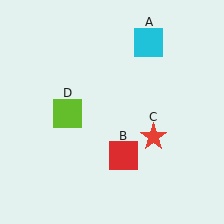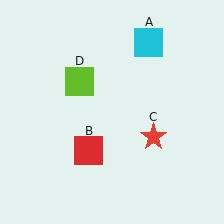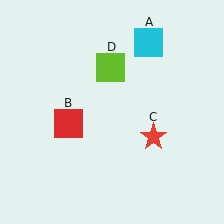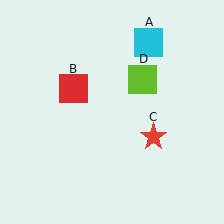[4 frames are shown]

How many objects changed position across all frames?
2 objects changed position: red square (object B), lime square (object D).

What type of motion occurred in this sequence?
The red square (object B), lime square (object D) rotated clockwise around the center of the scene.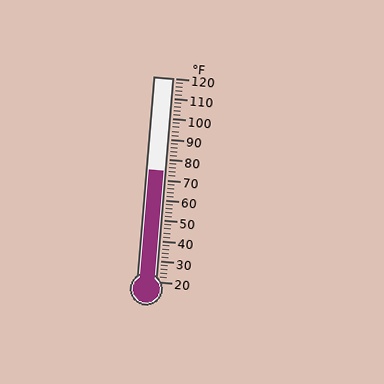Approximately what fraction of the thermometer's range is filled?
The thermometer is filled to approximately 55% of its range.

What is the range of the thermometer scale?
The thermometer scale ranges from 20°F to 120°F.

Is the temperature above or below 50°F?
The temperature is above 50°F.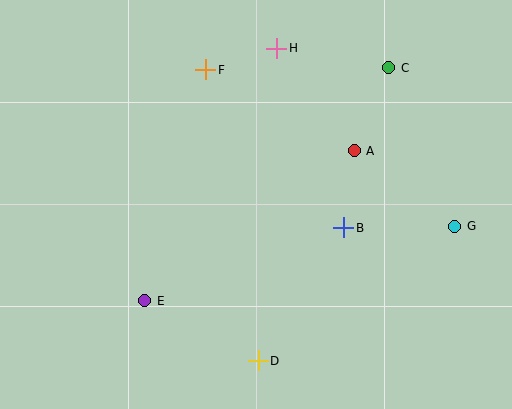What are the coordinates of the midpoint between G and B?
The midpoint between G and B is at (399, 227).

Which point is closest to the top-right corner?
Point C is closest to the top-right corner.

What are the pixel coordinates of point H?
Point H is at (277, 48).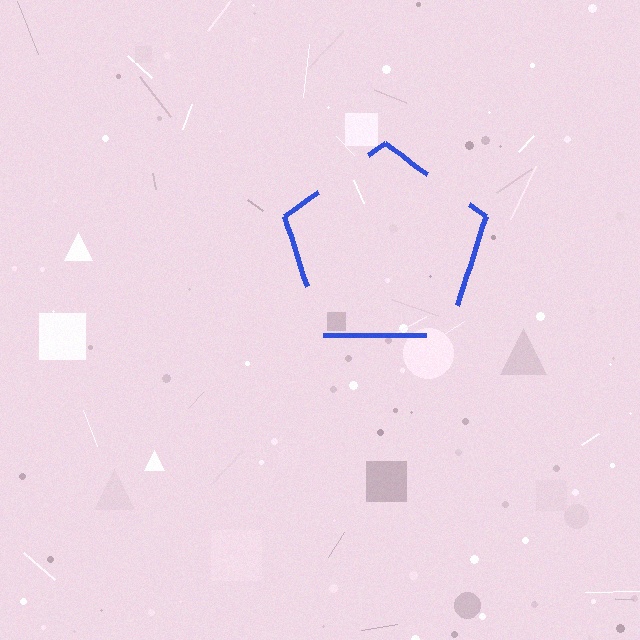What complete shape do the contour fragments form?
The contour fragments form a pentagon.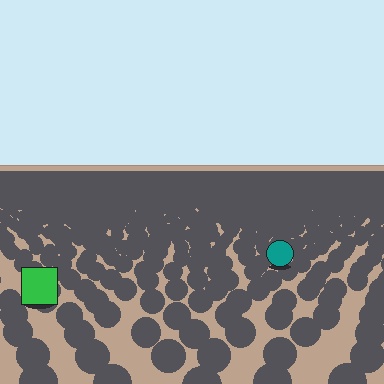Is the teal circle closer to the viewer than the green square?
No. The green square is closer — you can tell from the texture gradient: the ground texture is coarser near it.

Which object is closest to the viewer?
The green square is closest. The texture marks near it are larger and more spread out.